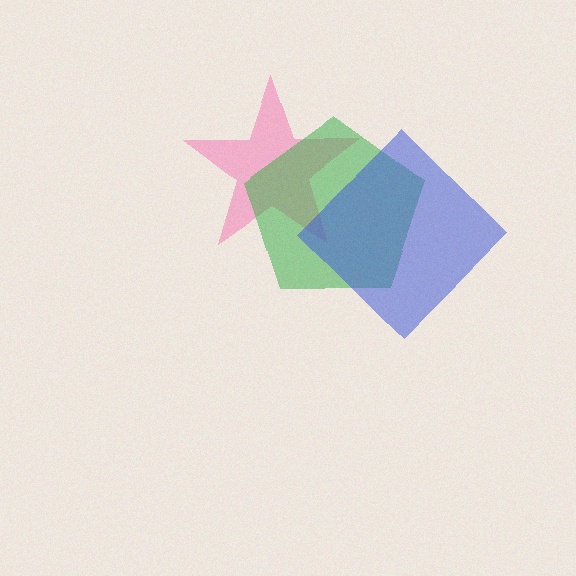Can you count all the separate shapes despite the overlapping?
Yes, there are 3 separate shapes.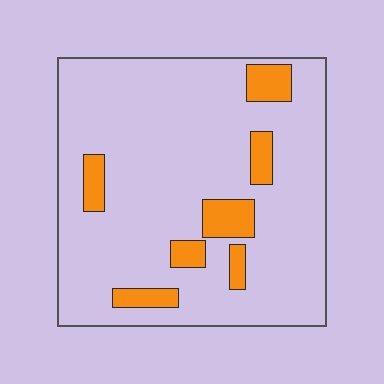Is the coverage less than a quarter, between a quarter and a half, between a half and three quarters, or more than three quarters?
Less than a quarter.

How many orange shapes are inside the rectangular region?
7.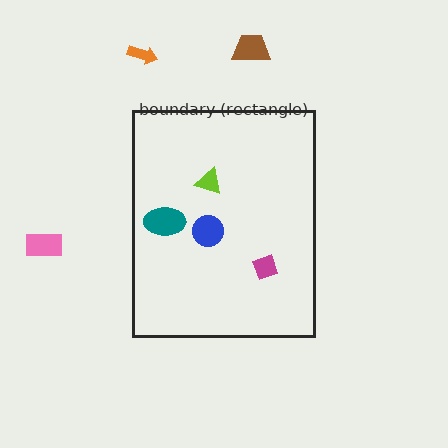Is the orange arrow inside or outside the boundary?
Outside.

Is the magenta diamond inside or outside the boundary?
Inside.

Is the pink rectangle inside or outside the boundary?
Outside.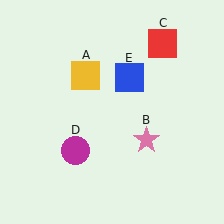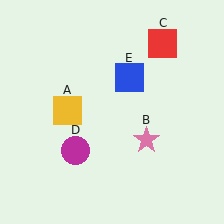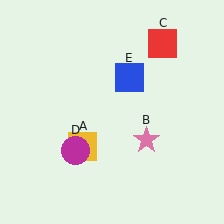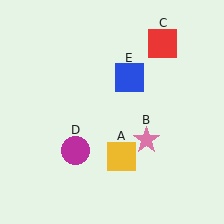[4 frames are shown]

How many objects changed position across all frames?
1 object changed position: yellow square (object A).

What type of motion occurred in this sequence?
The yellow square (object A) rotated counterclockwise around the center of the scene.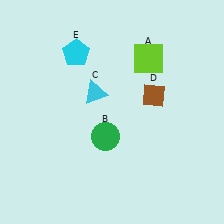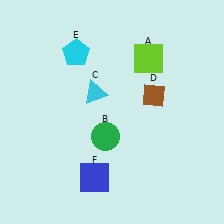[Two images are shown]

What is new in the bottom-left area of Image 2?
A blue square (F) was added in the bottom-left area of Image 2.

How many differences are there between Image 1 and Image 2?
There is 1 difference between the two images.